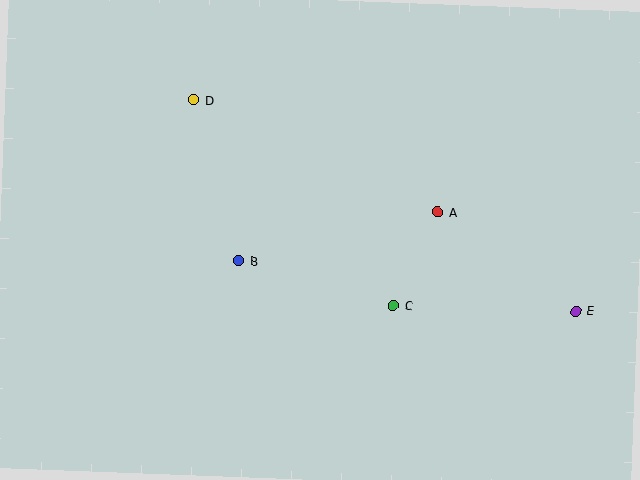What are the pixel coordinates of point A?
Point A is at (438, 212).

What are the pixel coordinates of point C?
Point C is at (393, 306).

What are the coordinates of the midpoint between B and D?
The midpoint between B and D is at (217, 180).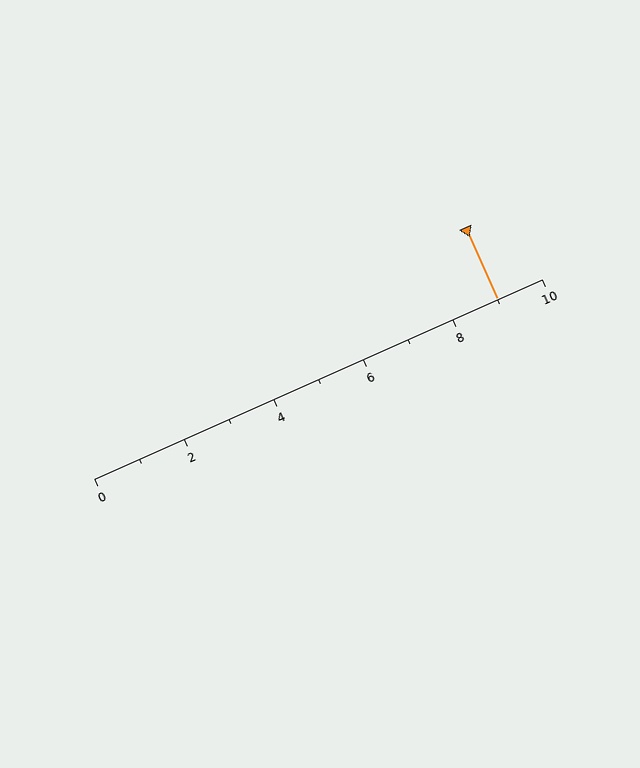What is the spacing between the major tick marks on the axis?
The major ticks are spaced 2 apart.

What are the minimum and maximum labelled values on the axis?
The axis runs from 0 to 10.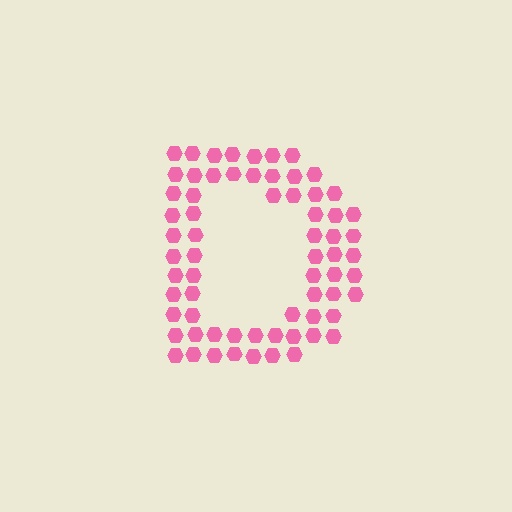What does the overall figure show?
The overall figure shows the letter D.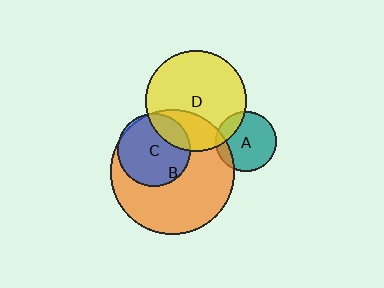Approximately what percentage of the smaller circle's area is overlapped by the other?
Approximately 20%.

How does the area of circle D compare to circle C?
Approximately 1.9 times.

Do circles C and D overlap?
Yes.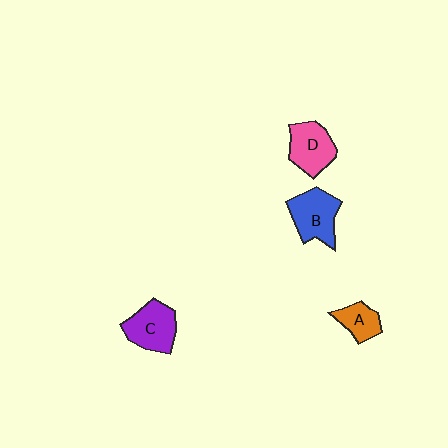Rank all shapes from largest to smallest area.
From largest to smallest: B (blue), C (purple), D (pink), A (orange).